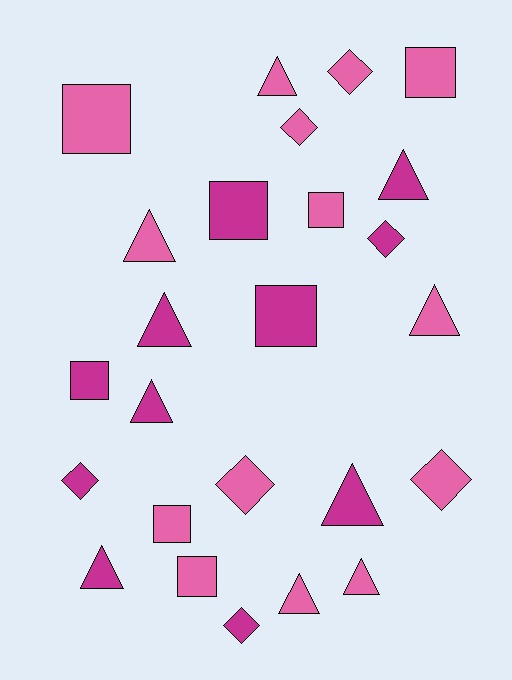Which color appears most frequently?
Pink, with 14 objects.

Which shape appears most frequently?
Triangle, with 10 objects.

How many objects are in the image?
There are 25 objects.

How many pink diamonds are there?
There are 4 pink diamonds.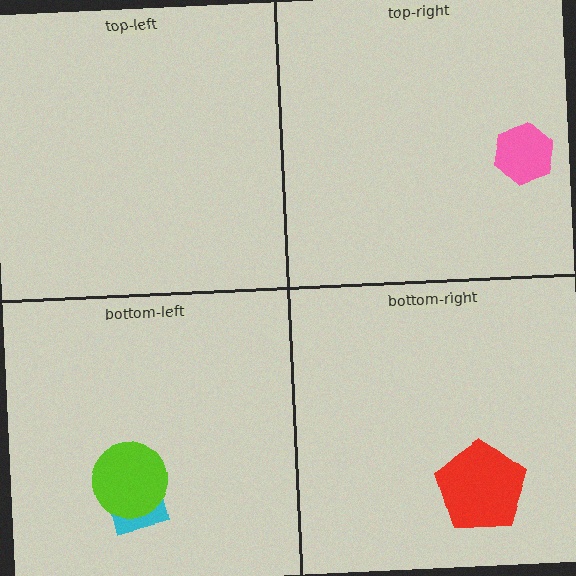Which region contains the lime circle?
The bottom-left region.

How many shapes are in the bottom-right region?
1.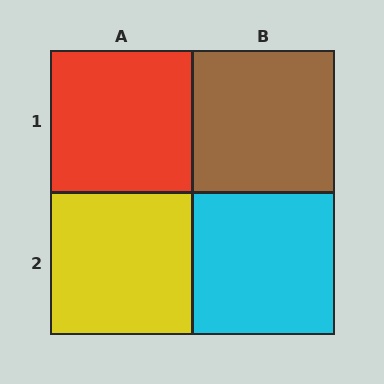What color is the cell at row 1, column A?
Red.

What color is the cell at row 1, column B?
Brown.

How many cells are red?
1 cell is red.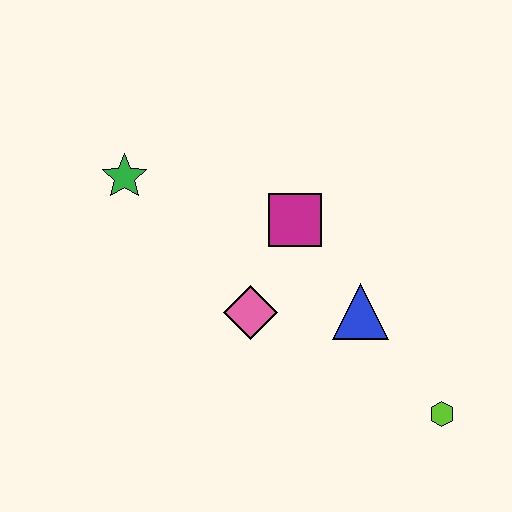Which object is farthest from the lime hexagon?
The green star is farthest from the lime hexagon.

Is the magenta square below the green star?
Yes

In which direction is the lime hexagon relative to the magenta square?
The lime hexagon is below the magenta square.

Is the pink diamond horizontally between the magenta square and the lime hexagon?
No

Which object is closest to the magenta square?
The pink diamond is closest to the magenta square.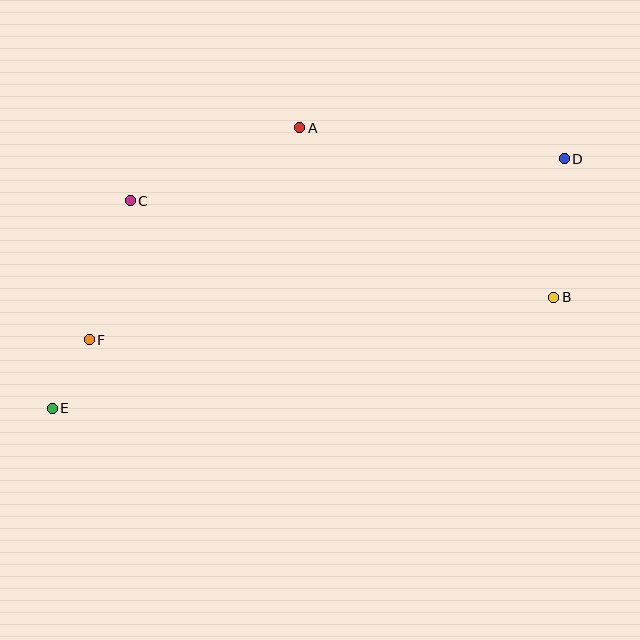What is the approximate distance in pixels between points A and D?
The distance between A and D is approximately 266 pixels.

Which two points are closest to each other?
Points E and F are closest to each other.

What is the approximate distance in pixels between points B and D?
The distance between B and D is approximately 139 pixels.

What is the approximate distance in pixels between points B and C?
The distance between B and C is approximately 434 pixels.